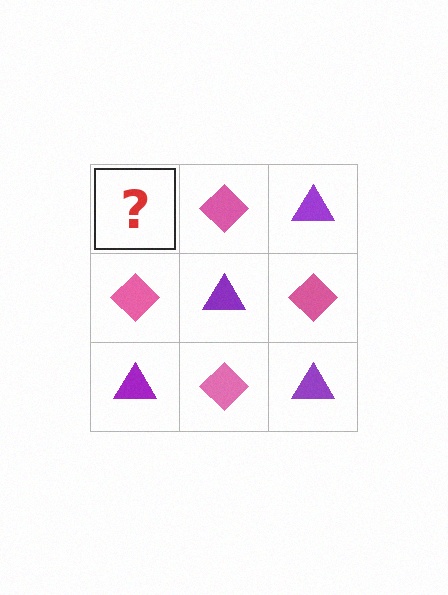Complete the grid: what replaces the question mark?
The question mark should be replaced with a purple triangle.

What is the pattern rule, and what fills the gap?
The rule is that it alternates purple triangle and pink diamond in a checkerboard pattern. The gap should be filled with a purple triangle.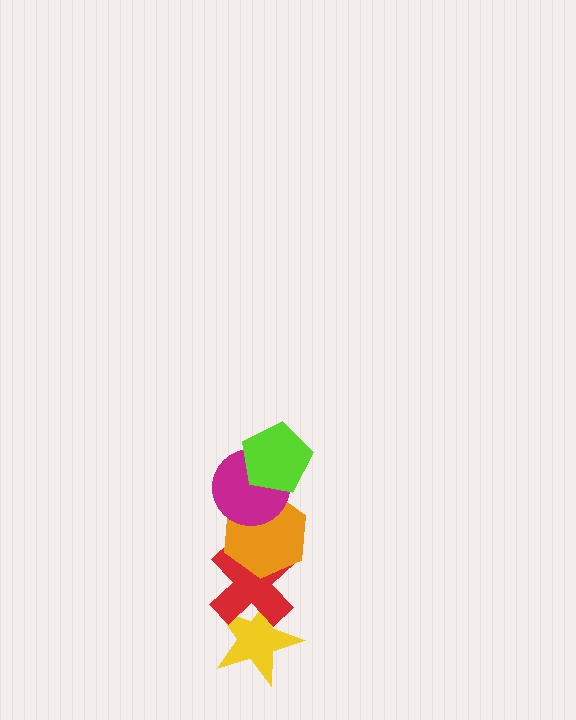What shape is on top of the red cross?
The orange hexagon is on top of the red cross.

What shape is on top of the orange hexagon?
The magenta circle is on top of the orange hexagon.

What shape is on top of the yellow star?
The red cross is on top of the yellow star.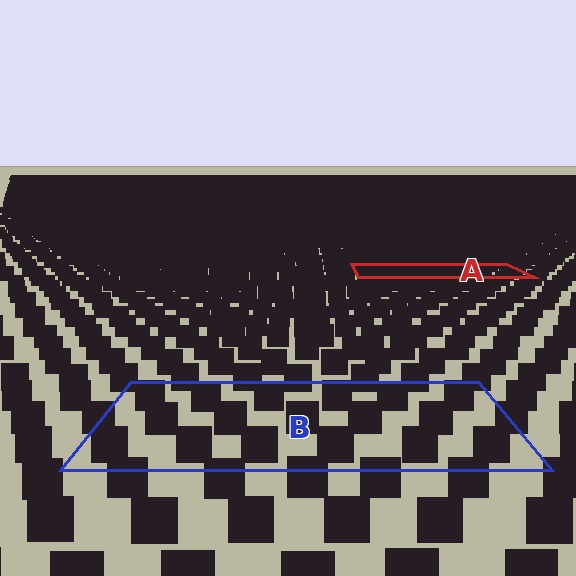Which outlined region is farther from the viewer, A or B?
Region A is farther from the viewer — the texture elements inside it appear smaller and more densely packed.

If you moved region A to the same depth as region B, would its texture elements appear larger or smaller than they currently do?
They would appear larger. At a closer depth, the same texture elements are projected at a bigger on-screen size.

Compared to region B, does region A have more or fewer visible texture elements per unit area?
Region A has more texture elements per unit area — they are packed more densely because it is farther away.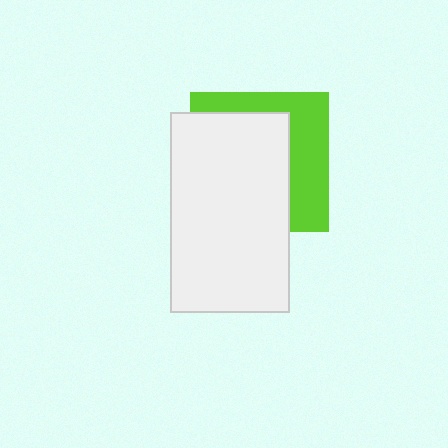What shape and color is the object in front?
The object in front is a white rectangle.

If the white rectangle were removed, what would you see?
You would see the complete lime square.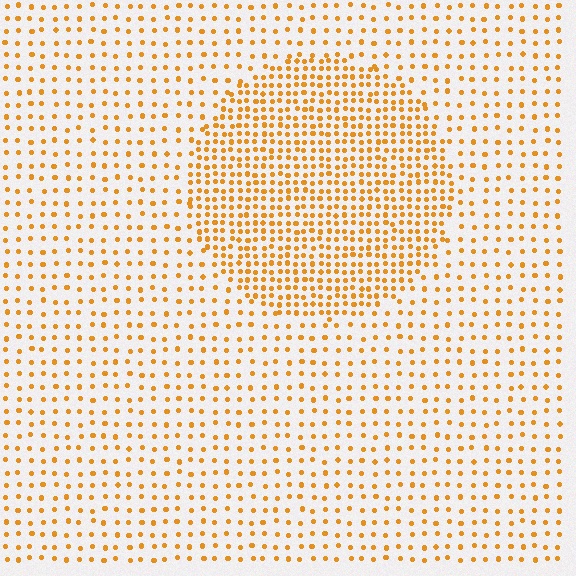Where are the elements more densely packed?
The elements are more densely packed inside the circle boundary.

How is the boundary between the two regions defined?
The boundary is defined by a change in element density (approximately 2.3x ratio). All elements are the same color, size, and shape.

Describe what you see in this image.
The image contains small orange elements arranged at two different densities. A circle-shaped region is visible where the elements are more densely packed than the surrounding area.